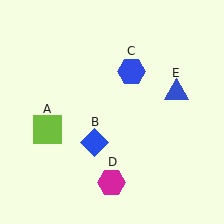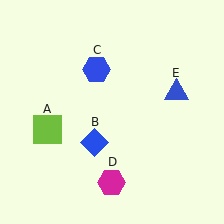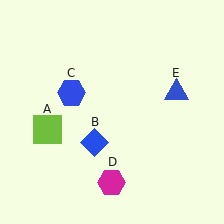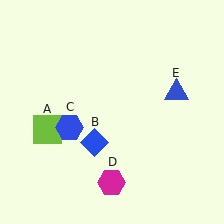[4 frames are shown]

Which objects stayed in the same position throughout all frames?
Lime square (object A) and blue diamond (object B) and magenta hexagon (object D) and blue triangle (object E) remained stationary.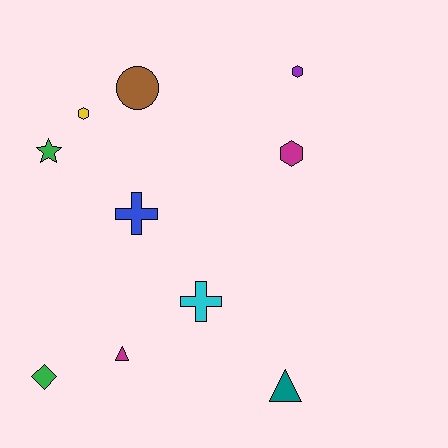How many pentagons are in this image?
There are no pentagons.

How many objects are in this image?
There are 10 objects.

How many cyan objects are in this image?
There is 1 cyan object.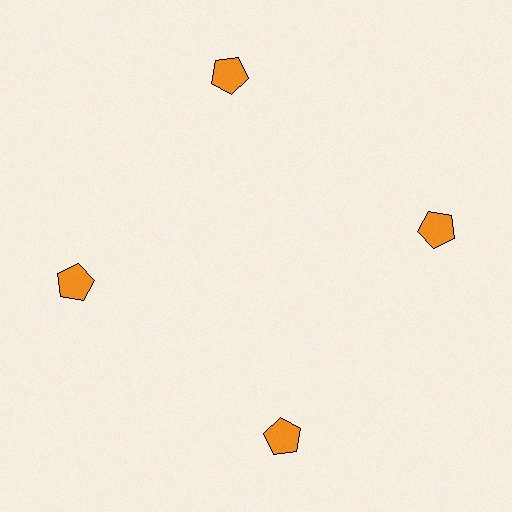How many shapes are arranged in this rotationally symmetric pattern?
There are 4 shapes, arranged in 4 groups of 1.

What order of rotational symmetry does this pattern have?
This pattern has 4-fold rotational symmetry.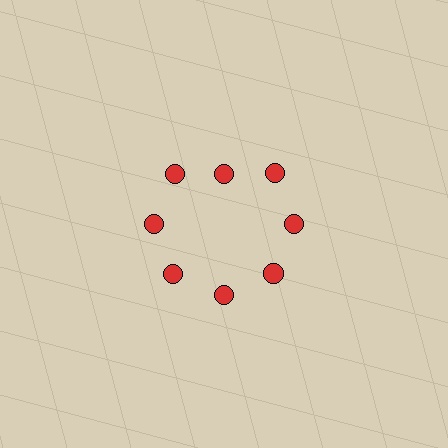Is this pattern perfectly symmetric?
No. The 8 red circles are arranged in a ring, but one element near the 12 o'clock position is pulled inward toward the center, breaking the 8-fold rotational symmetry.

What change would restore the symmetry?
The symmetry would be restored by moving it outward, back onto the ring so that all 8 circles sit at equal angles and equal distance from the center.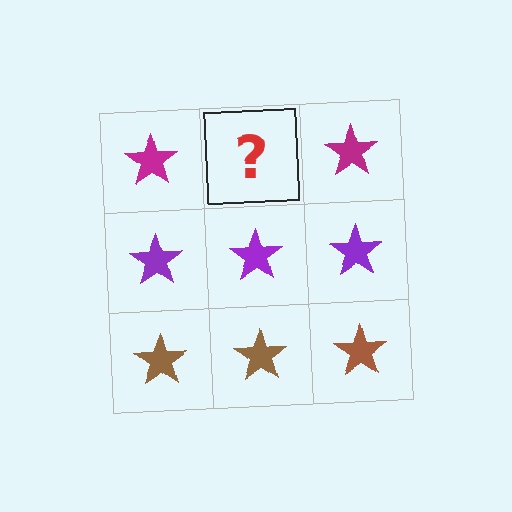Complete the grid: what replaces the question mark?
The question mark should be replaced with a magenta star.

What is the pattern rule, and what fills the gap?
The rule is that each row has a consistent color. The gap should be filled with a magenta star.